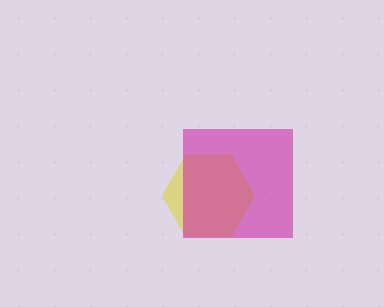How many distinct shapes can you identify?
There are 2 distinct shapes: a yellow hexagon, a magenta square.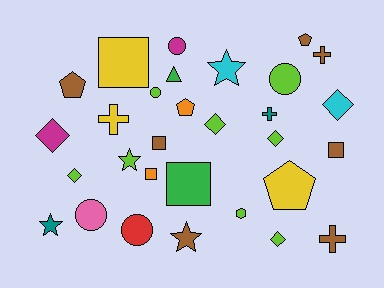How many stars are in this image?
There are 4 stars.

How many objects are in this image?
There are 30 objects.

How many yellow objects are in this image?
There are 3 yellow objects.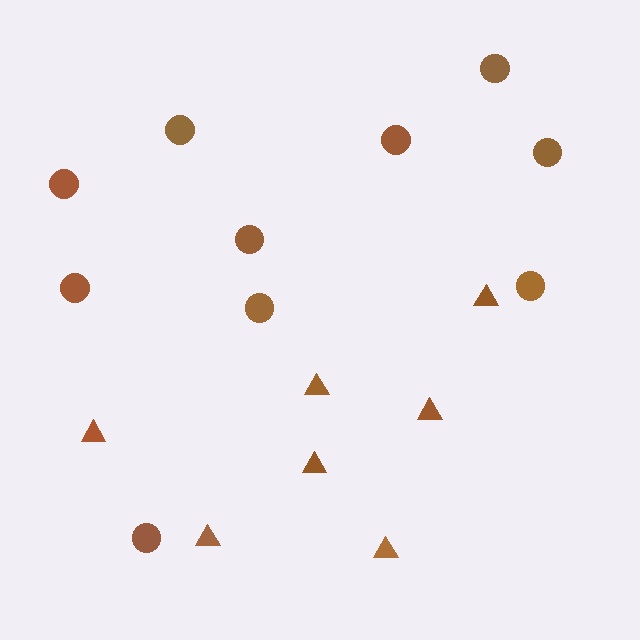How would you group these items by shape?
There are 2 groups: one group of triangles (7) and one group of circles (10).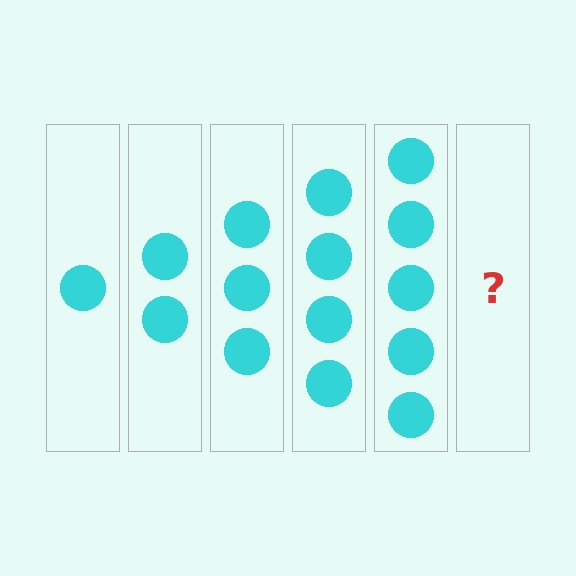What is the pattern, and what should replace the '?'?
The pattern is that each step adds one more circle. The '?' should be 6 circles.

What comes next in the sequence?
The next element should be 6 circles.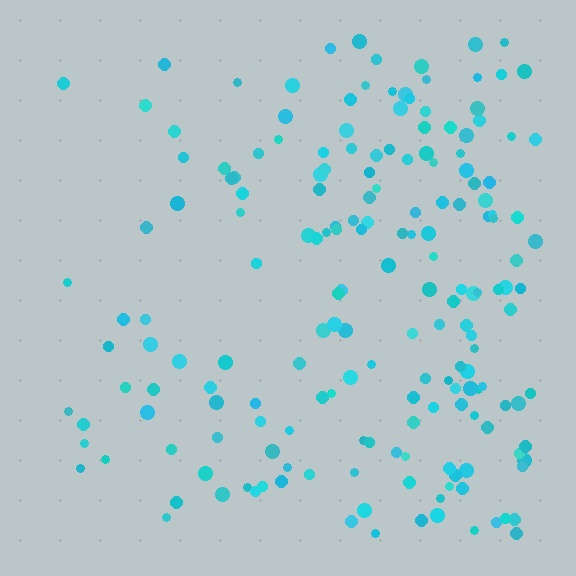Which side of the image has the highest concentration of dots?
The right.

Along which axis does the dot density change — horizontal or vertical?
Horizontal.